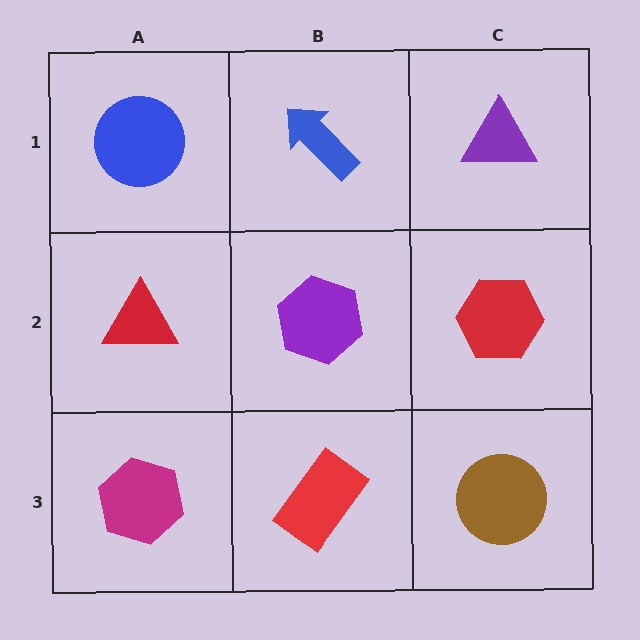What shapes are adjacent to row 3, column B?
A purple hexagon (row 2, column B), a magenta hexagon (row 3, column A), a brown circle (row 3, column C).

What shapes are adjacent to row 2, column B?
A blue arrow (row 1, column B), a red rectangle (row 3, column B), a red triangle (row 2, column A), a red hexagon (row 2, column C).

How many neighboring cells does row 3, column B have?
3.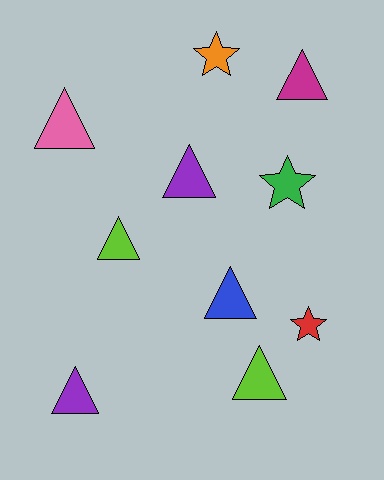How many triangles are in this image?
There are 7 triangles.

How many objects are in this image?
There are 10 objects.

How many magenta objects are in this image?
There is 1 magenta object.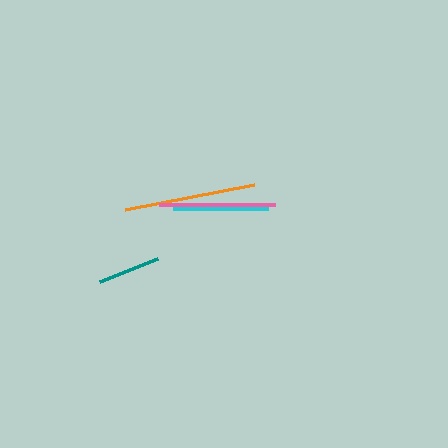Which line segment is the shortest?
The teal line is the shortest at approximately 62 pixels.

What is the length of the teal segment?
The teal segment is approximately 62 pixels long.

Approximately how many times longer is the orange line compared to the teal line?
The orange line is approximately 2.1 times the length of the teal line.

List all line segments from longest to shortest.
From longest to shortest: orange, pink, cyan, teal.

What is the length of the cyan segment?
The cyan segment is approximately 95 pixels long.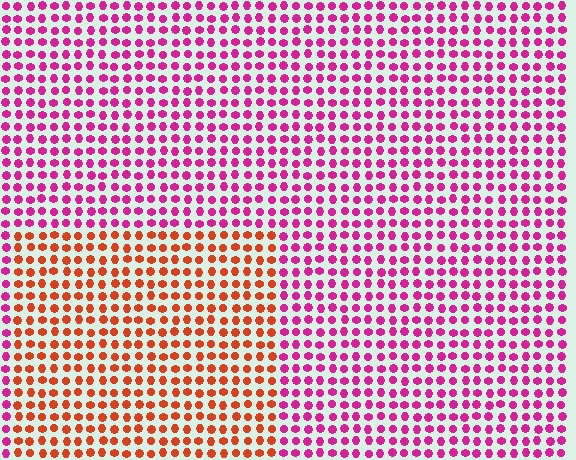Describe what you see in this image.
The image is filled with small magenta elements in a uniform arrangement. A rectangle-shaped region is visible where the elements are tinted to a slightly different hue, forming a subtle color boundary.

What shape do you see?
I see a rectangle.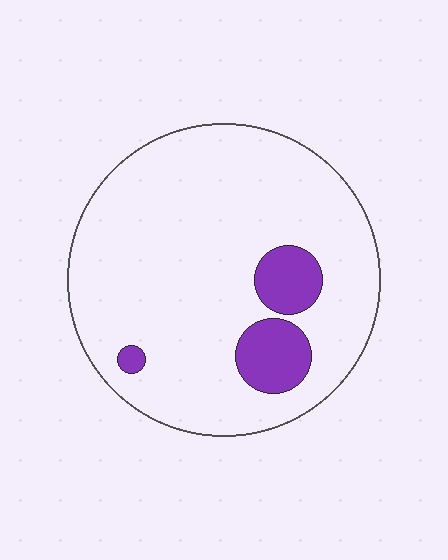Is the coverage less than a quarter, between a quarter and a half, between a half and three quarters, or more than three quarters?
Less than a quarter.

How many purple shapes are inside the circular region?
3.